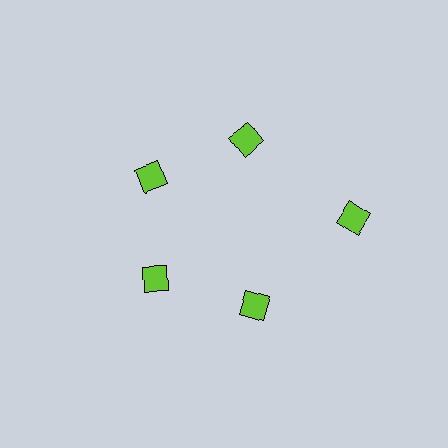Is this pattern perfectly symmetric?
No. The 5 lime diamonds are arranged in a ring, but one element near the 3 o'clock position is pushed outward from the center, breaking the 5-fold rotational symmetry.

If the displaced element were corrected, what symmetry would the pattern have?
It would have 5-fold rotational symmetry — the pattern would map onto itself every 72 degrees.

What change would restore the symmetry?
The symmetry would be restored by moving it inward, back onto the ring so that all 5 diamonds sit at equal angles and equal distance from the center.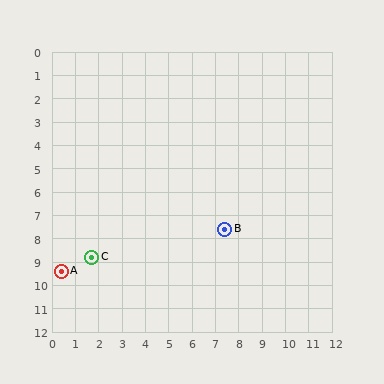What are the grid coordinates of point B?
Point B is at approximately (7.4, 7.6).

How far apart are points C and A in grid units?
Points C and A are about 1.4 grid units apart.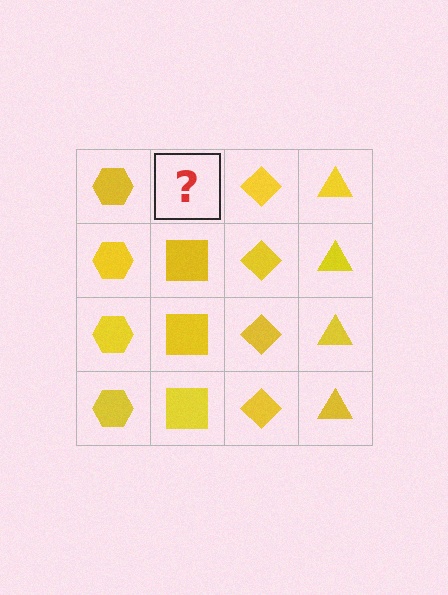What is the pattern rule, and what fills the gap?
The rule is that each column has a consistent shape. The gap should be filled with a yellow square.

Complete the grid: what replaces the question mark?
The question mark should be replaced with a yellow square.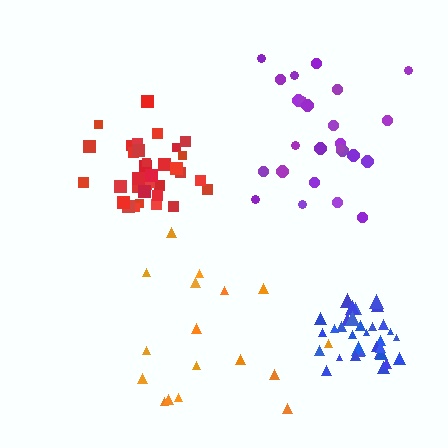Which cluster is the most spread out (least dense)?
Orange.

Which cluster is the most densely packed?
Blue.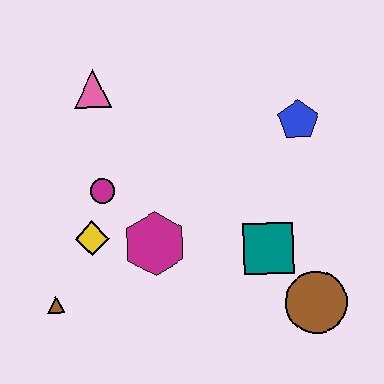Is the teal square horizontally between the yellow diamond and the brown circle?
Yes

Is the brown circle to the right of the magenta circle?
Yes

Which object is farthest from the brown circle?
The pink triangle is farthest from the brown circle.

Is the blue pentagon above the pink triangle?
No